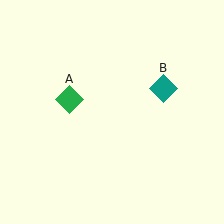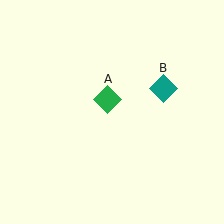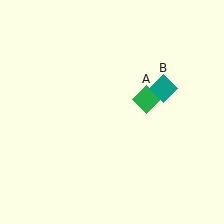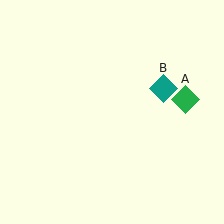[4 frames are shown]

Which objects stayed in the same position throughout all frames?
Teal diamond (object B) remained stationary.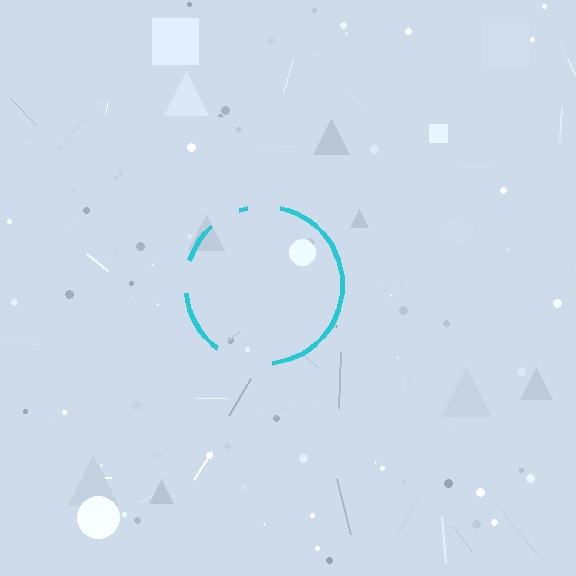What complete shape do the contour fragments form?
The contour fragments form a circle.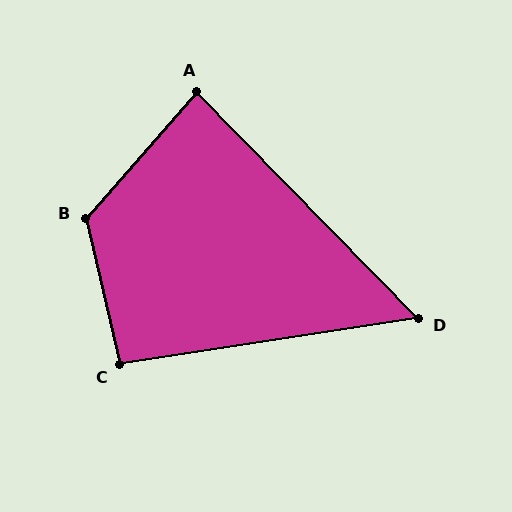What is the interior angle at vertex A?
Approximately 86 degrees (approximately right).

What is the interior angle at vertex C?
Approximately 94 degrees (approximately right).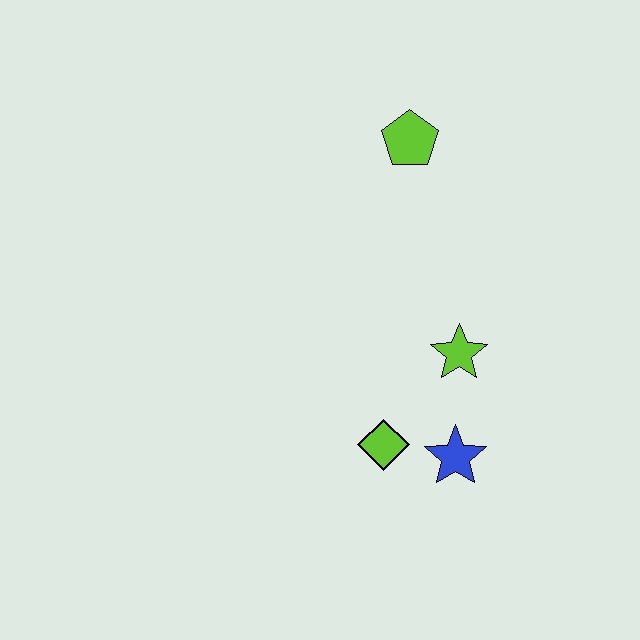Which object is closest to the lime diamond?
The blue star is closest to the lime diamond.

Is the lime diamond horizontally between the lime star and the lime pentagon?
No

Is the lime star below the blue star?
No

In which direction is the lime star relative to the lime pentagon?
The lime star is below the lime pentagon.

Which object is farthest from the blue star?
The lime pentagon is farthest from the blue star.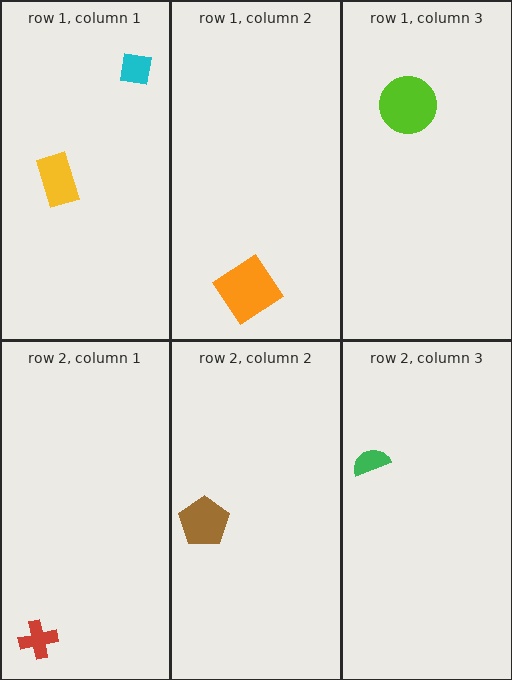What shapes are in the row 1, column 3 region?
The lime circle.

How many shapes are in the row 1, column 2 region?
1.